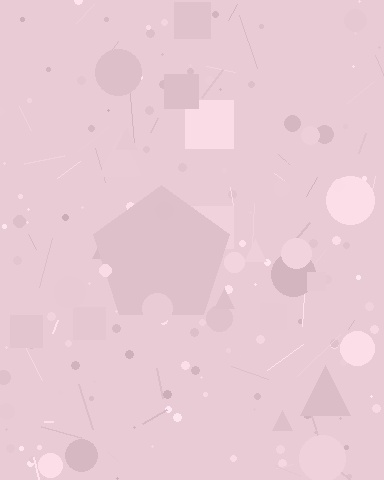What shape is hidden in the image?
A pentagon is hidden in the image.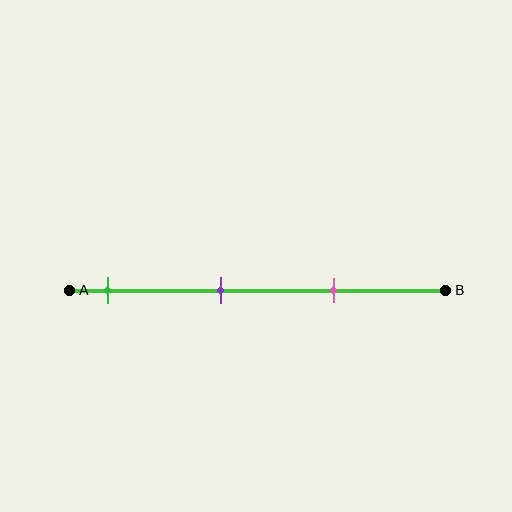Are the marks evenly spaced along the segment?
Yes, the marks are approximately evenly spaced.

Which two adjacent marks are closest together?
The purple and pink marks are the closest adjacent pair.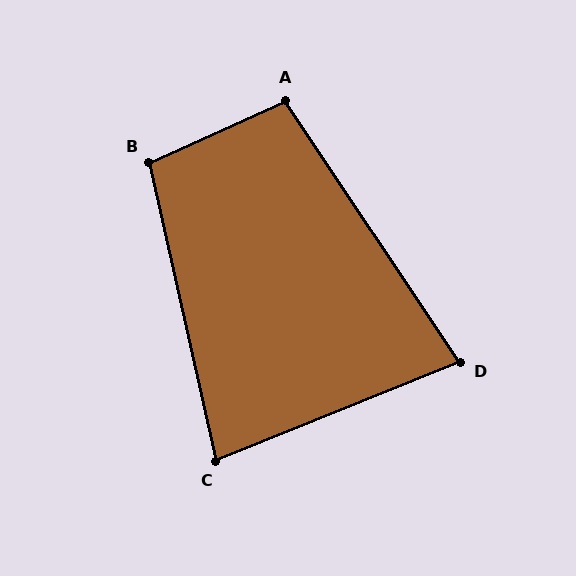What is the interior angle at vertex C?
Approximately 81 degrees (acute).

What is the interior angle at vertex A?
Approximately 99 degrees (obtuse).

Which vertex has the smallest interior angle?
D, at approximately 78 degrees.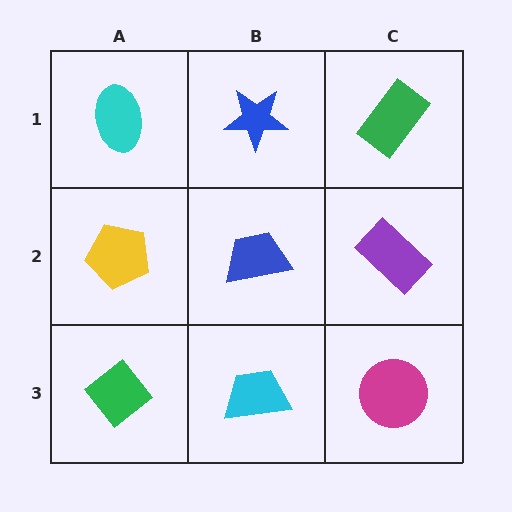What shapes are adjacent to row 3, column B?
A blue trapezoid (row 2, column B), a green diamond (row 3, column A), a magenta circle (row 3, column C).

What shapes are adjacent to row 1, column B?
A blue trapezoid (row 2, column B), a cyan ellipse (row 1, column A), a green rectangle (row 1, column C).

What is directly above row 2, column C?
A green rectangle.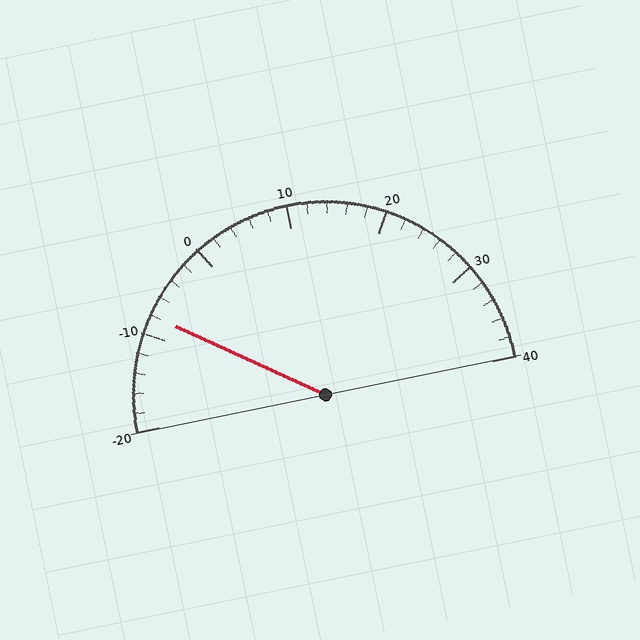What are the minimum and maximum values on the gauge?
The gauge ranges from -20 to 40.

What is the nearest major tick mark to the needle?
The nearest major tick mark is -10.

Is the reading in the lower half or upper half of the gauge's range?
The reading is in the lower half of the range (-20 to 40).